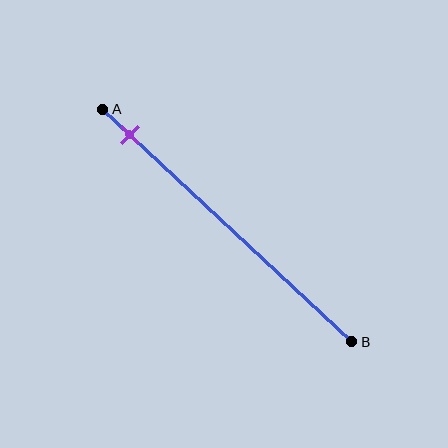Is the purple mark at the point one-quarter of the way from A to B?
No, the mark is at about 10% from A, not at the 25% one-quarter point.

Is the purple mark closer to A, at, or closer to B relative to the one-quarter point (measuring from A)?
The purple mark is closer to point A than the one-quarter point of segment AB.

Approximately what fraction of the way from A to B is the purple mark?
The purple mark is approximately 10% of the way from A to B.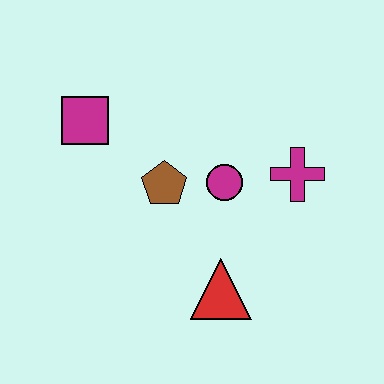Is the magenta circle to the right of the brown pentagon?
Yes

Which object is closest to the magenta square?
The brown pentagon is closest to the magenta square.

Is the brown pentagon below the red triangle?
No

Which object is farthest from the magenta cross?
The magenta square is farthest from the magenta cross.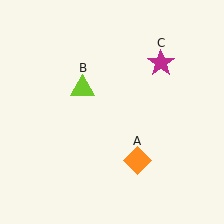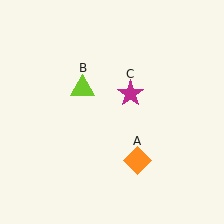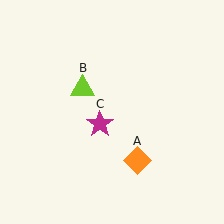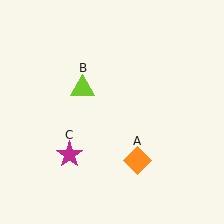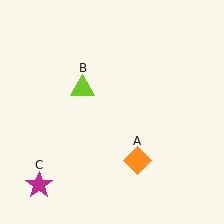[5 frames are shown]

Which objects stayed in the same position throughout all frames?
Orange diamond (object A) and lime triangle (object B) remained stationary.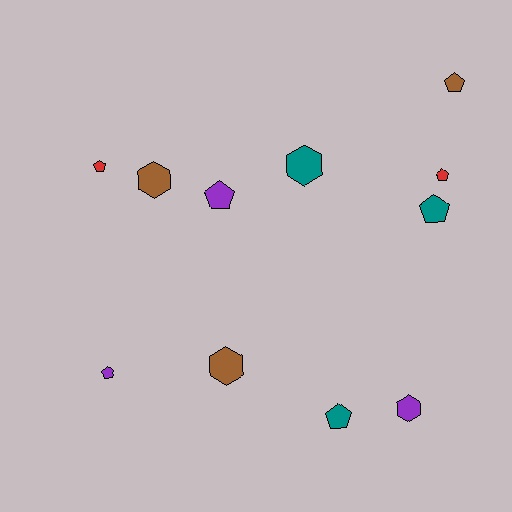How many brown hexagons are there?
There are 2 brown hexagons.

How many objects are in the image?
There are 11 objects.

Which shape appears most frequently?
Pentagon, with 7 objects.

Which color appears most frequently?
Purple, with 3 objects.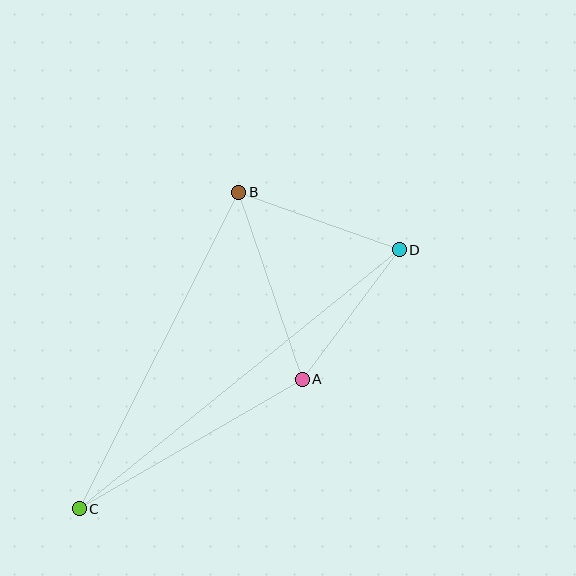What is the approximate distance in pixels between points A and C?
The distance between A and C is approximately 258 pixels.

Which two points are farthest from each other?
Points C and D are farthest from each other.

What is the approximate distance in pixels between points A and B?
The distance between A and B is approximately 197 pixels.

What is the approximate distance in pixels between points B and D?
The distance between B and D is approximately 171 pixels.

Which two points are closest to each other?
Points A and D are closest to each other.